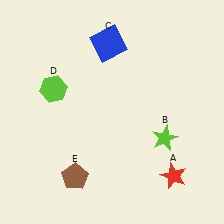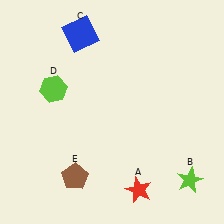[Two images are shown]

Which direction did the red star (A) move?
The red star (A) moved left.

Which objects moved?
The objects that moved are: the red star (A), the lime star (B), the blue square (C).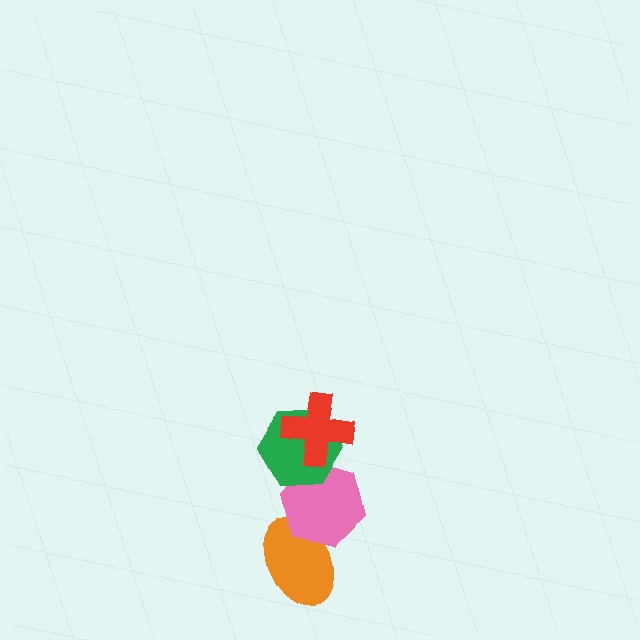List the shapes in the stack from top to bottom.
From top to bottom: the red cross, the green hexagon, the pink hexagon, the orange ellipse.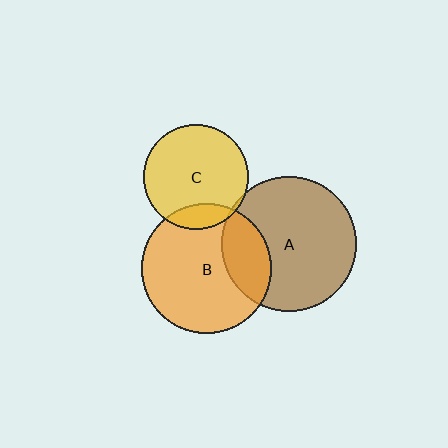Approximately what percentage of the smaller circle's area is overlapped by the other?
Approximately 15%.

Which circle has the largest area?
Circle A (brown).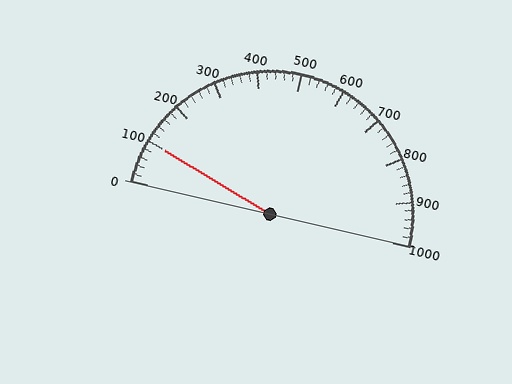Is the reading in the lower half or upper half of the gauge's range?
The reading is in the lower half of the range (0 to 1000).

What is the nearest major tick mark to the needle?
The nearest major tick mark is 100.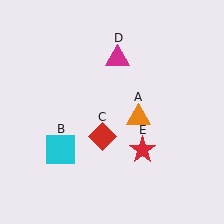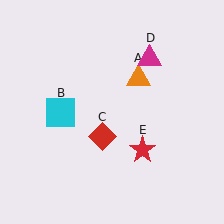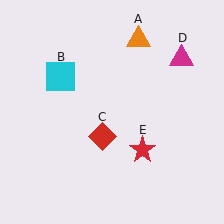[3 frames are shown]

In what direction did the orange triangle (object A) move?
The orange triangle (object A) moved up.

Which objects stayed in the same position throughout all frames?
Red diamond (object C) and red star (object E) remained stationary.